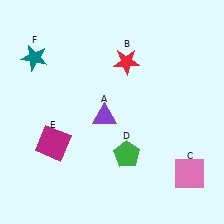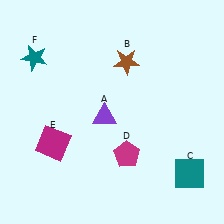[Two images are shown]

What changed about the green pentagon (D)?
In Image 1, D is green. In Image 2, it changed to magenta.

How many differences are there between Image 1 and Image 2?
There are 3 differences between the two images.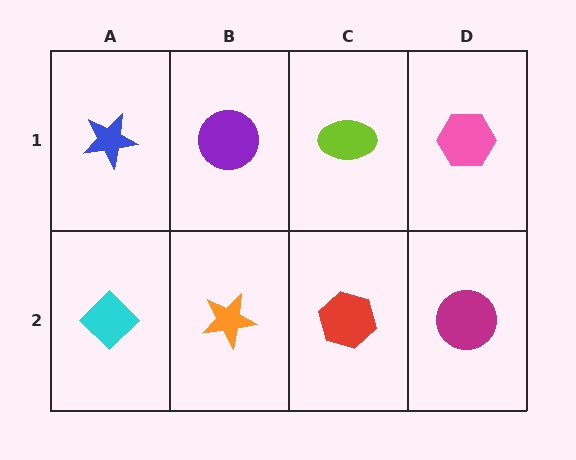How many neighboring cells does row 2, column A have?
2.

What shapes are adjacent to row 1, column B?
An orange star (row 2, column B), a blue star (row 1, column A), a lime ellipse (row 1, column C).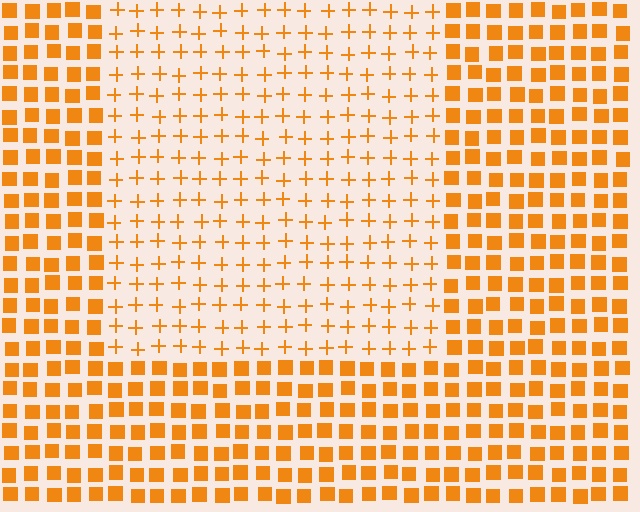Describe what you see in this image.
The image is filled with small orange elements arranged in a uniform grid. A rectangle-shaped region contains plus signs, while the surrounding area contains squares. The boundary is defined purely by the change in element shape.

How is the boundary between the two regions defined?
The boundary is defined by a change in element shape: plus signs inside vs. squares outside. All elements share the same color and spacing.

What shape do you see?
I see a rectangle.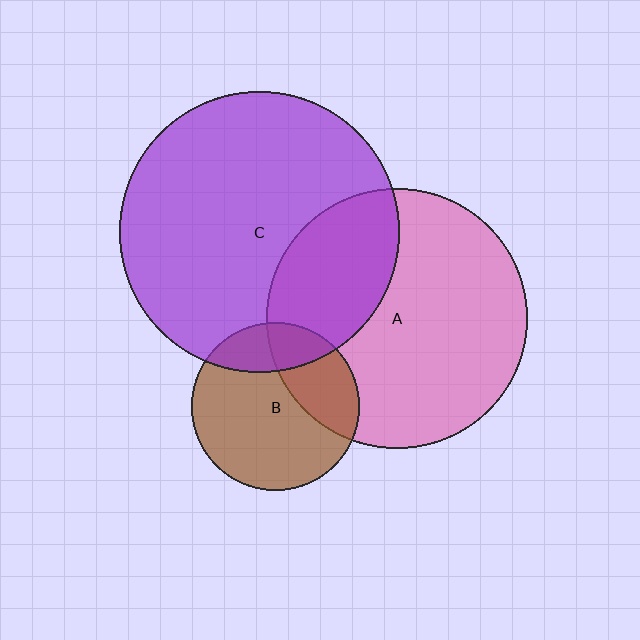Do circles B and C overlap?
Yes.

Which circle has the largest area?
Circle C (purple).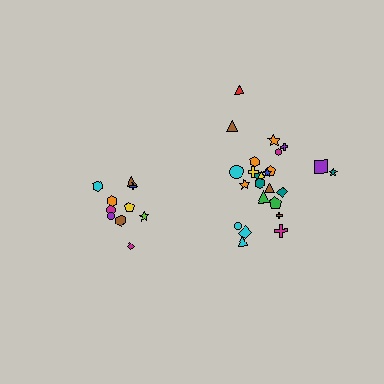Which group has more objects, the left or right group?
The right group.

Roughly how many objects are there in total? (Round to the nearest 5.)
Roughly 35 objects in total.